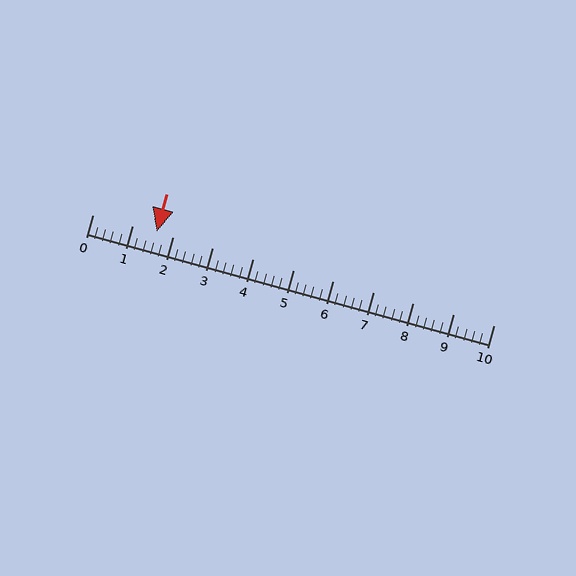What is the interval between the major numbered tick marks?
The major tick marks are spaced 1 units apart.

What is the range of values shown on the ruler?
The ruler shows values from 0 to 10.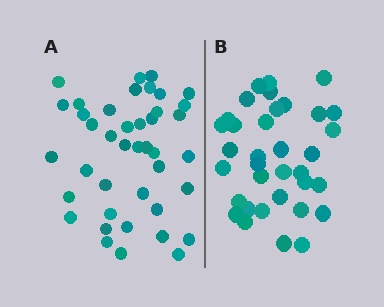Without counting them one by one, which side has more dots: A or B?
Region A (the left region) has more dots.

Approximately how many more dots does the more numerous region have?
Region A has about 6 more dots than region B.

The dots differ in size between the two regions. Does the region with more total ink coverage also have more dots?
No. Region B has more total ink coverage because its dots are larger, but region A actually contains more individual dots. Total area can be misleading — the number of items is what matters here.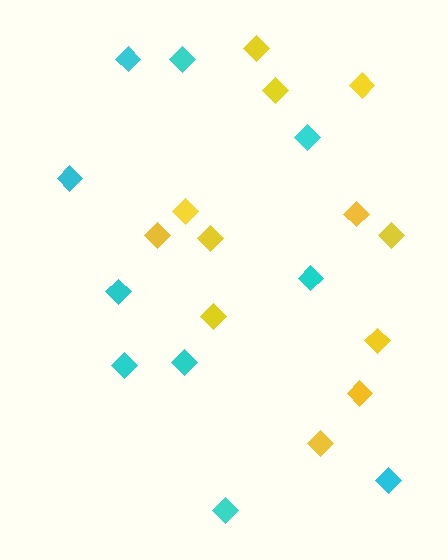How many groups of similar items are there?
There are 2 groups: one group of cyan diamonds (10) and one group of yellow diamonds (12).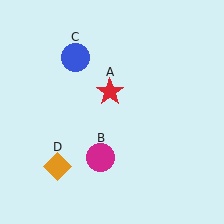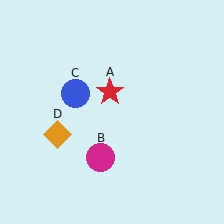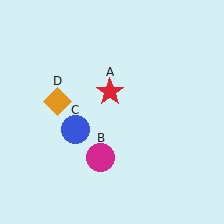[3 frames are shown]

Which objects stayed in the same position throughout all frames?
Red star (object A) and magenta circle (object B) remained stationary.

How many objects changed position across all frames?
2 objects changed position: blue circle (object C), orange diamond (object D).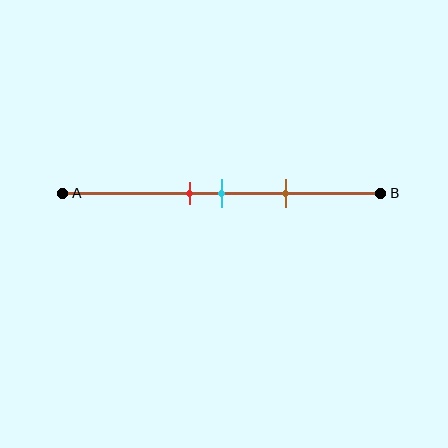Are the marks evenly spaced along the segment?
Yes, the marks are approximately evenly spaced.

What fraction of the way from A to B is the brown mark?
The brown mark is approximately 70% (0.7) of the way from A to B.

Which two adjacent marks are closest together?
The red and cyan marks are the closest adjacent pair.